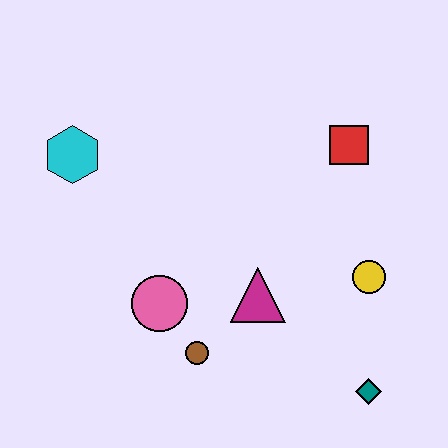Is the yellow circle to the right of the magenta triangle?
Yes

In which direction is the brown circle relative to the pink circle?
The brown circle is below the pink circle.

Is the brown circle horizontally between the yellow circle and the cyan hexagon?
Yes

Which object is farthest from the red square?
The cyan hexagon is farthest from the red square.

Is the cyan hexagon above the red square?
No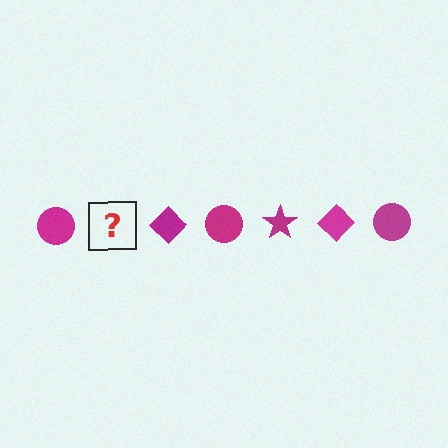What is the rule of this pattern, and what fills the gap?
The rule is that the pattern cycles through circle, star, diamond shapes in magenta. The gap should be filled with a magenta star.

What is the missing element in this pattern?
The missing element is a magenta star.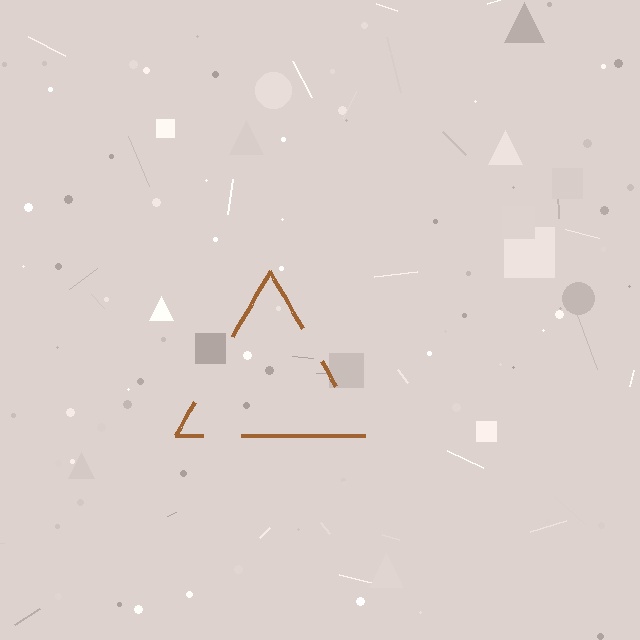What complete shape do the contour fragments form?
The contour fragments form a triangle.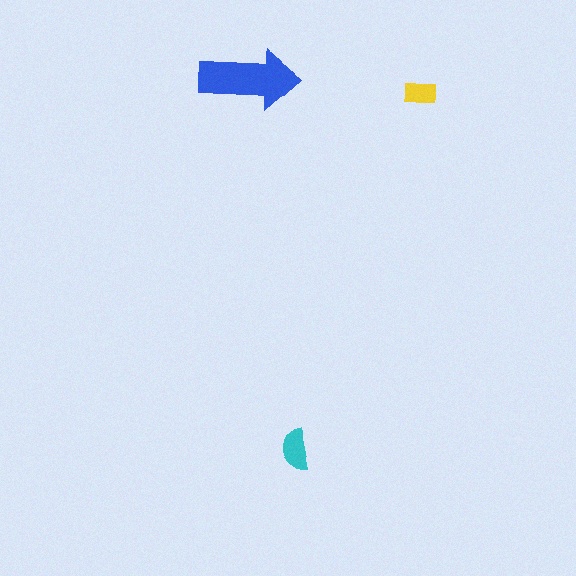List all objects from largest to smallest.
The blue arrow, the cyan semicircle, the yellow rectangle.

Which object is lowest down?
The cyan semicircle is bottommost.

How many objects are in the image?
There are 3 objects in the image.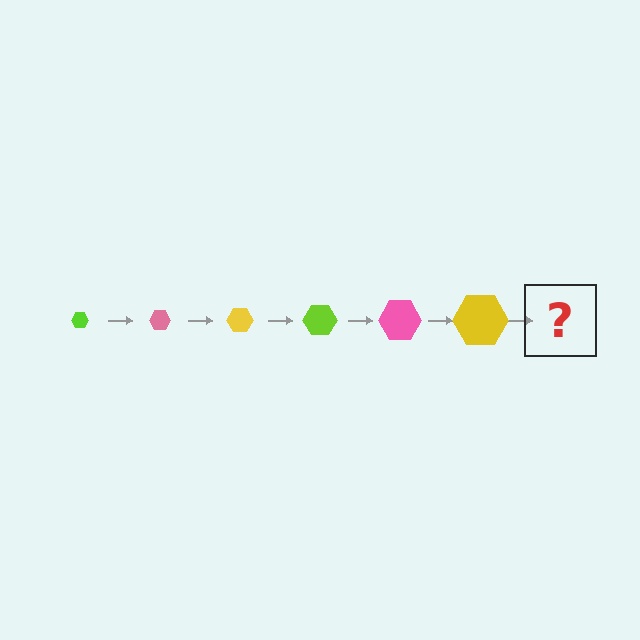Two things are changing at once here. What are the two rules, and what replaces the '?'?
The two rules are that the hexagon grows larger each step and the color cycles through lime, pink, and yellow. The '?' should be a lime hexagon, larger than the previous one.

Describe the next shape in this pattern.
It should be a lime hexagon, larger than the previous one.